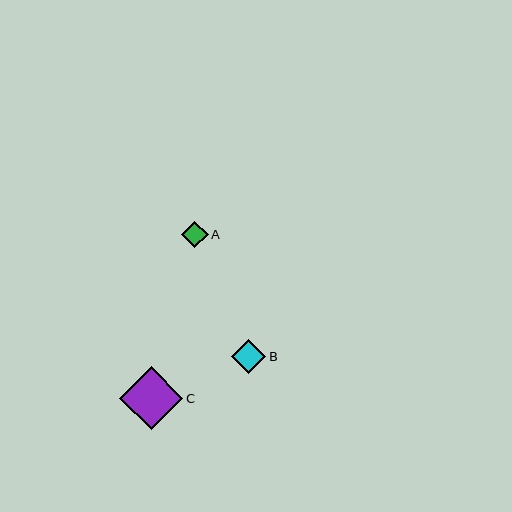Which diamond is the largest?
Diamond C is the largest with a size of approximately 63 pixels.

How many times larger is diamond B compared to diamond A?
Diamond B is approximately 1.3 times the size of diamond A.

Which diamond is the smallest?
Diamond A is the smallest with a size of approximately 27 pixels.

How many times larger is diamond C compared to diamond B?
Diamond C is approximately 1.9 times the size of diamond B.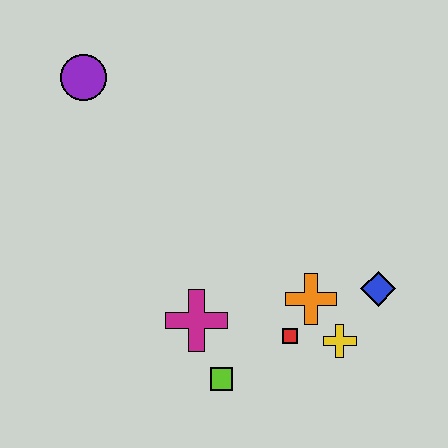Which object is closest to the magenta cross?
The lime square is closest to the magenta cross.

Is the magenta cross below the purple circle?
Yes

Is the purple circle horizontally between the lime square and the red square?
No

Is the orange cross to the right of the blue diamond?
No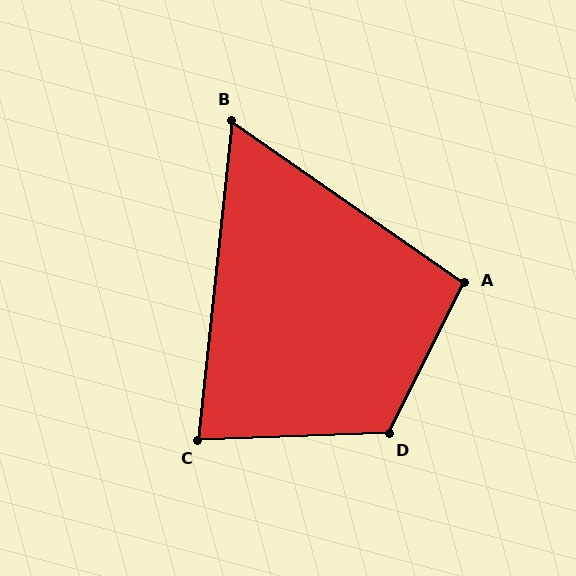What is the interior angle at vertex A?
Approximately 98 degrees (obtuse).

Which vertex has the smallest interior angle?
B, at approximately 61 degrees.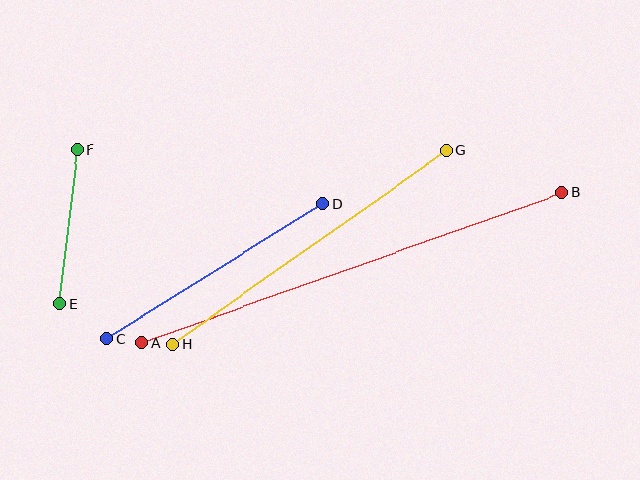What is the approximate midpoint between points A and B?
The midpoint is at approximately (351, 268) pixels.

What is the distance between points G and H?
The distance is approximately 336 pixels.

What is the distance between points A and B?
The distance is approximately 446 pixels.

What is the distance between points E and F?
The distance is approximately 155 pixels.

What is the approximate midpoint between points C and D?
The midpoint is at approximately (214, 272) pixels.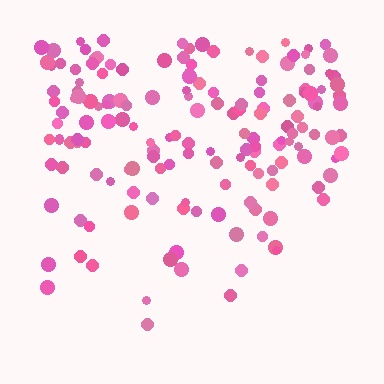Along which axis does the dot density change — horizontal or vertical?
Vertical.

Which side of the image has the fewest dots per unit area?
The bottom.